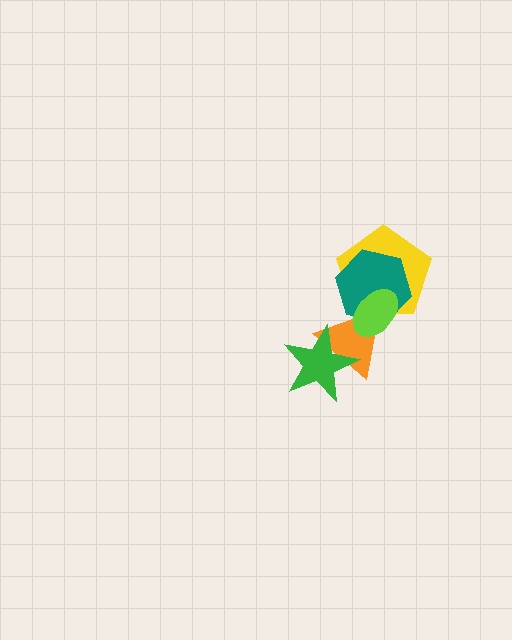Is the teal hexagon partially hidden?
Yes, it is partially covered by another shape.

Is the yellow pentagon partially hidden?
Yes, it is partially covered by another shape.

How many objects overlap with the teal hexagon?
3 objects overlap with the teal hexagon.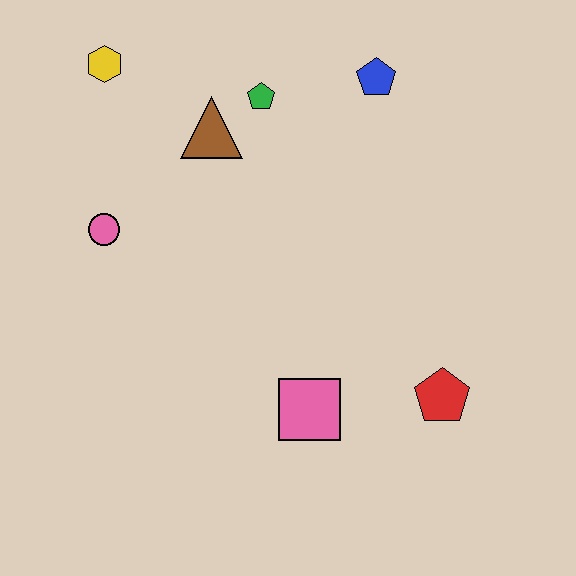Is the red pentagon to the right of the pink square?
Yes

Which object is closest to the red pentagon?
The pink square is closest to the red pentagon.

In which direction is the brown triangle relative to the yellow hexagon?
The brown triangle is to the right of the yellow hexagon.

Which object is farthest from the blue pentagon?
The pink square is farthest from the blue pentagon.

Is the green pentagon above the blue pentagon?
No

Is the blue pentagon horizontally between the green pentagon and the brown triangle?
No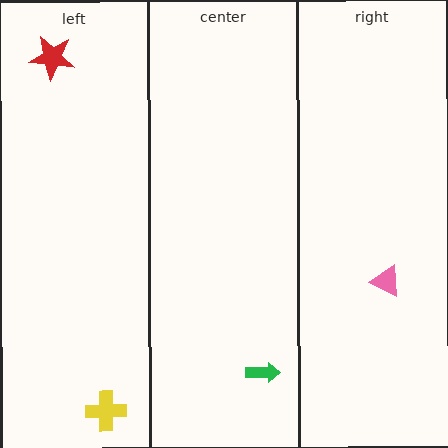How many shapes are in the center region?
1.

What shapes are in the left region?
The red star, the yellow cross.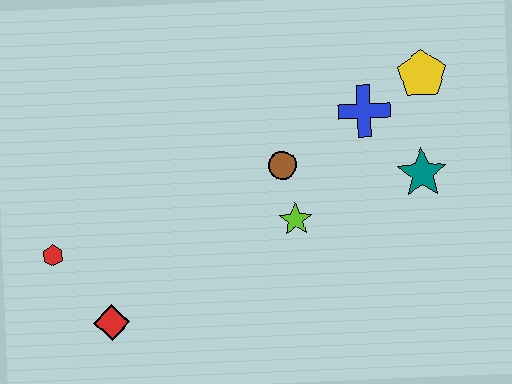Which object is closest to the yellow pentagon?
The blue cross is closest to the yellow pentagon.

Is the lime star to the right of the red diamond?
Yes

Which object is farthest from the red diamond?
The yellow pentagon is farthest from the red diamond.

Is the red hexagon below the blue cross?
Yes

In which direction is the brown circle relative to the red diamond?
The brown circle is to the right of the red diamond.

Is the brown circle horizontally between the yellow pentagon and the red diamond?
Yes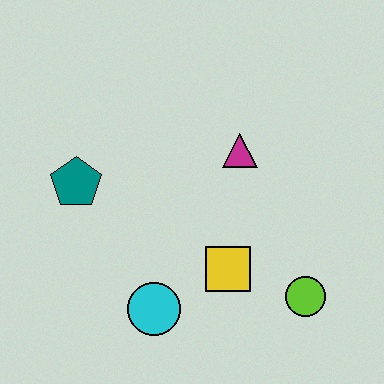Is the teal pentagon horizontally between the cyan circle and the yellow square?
No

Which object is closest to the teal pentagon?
The cyan circle is closest to the teal pentagon.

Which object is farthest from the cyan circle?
The magenta triangle is farthest from the cyan circle.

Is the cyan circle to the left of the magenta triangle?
Yes